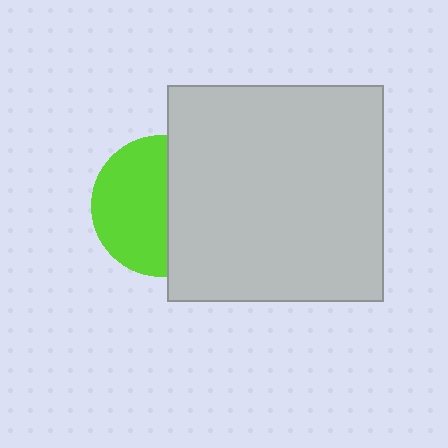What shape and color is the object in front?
The object in front is a light gray square.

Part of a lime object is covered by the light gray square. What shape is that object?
It is a circle.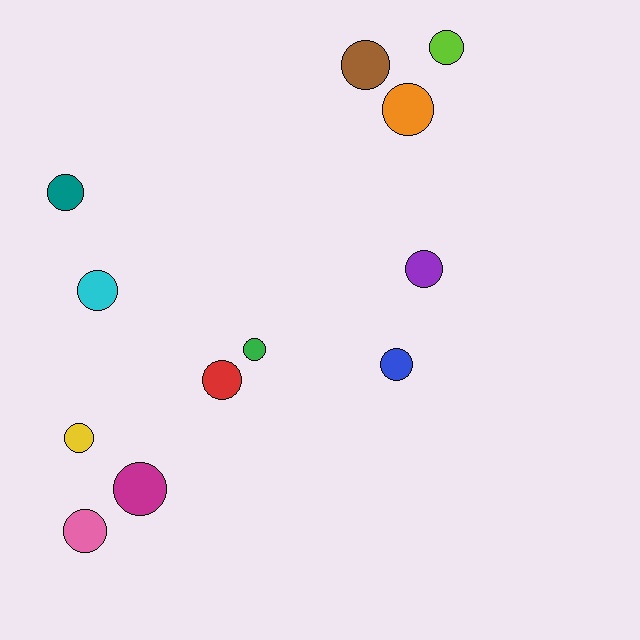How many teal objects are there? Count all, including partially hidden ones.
There is 1 teal object.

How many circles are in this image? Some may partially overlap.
There are 12 circles.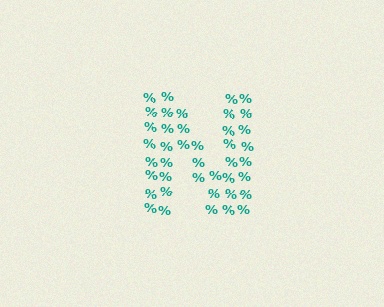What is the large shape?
The large shape is the letter N.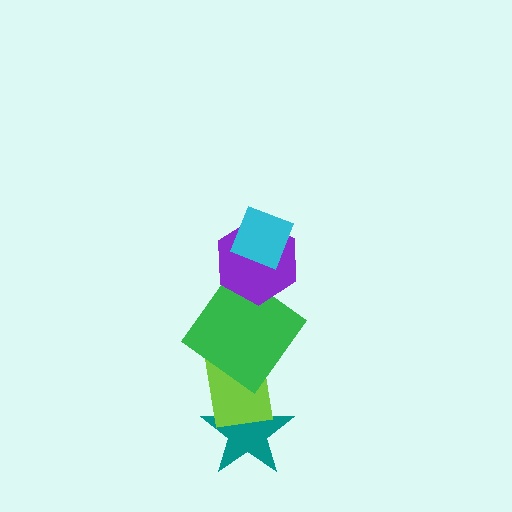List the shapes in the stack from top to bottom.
From top to bottom: the cyan diamond, the purple hexagon, the green diamond, the lime rectangle, the teal star.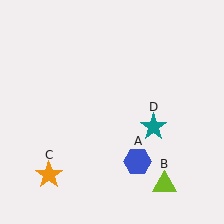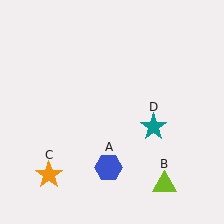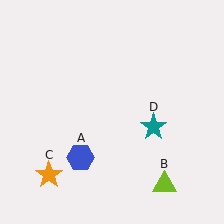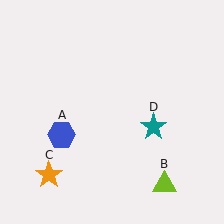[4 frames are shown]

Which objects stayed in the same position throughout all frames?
Lime triangle (object B) and orange star (object C) and teal star (object D) remained stationary.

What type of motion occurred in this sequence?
The blue hexagon (object A) rotated clockwise around the center of the scene.